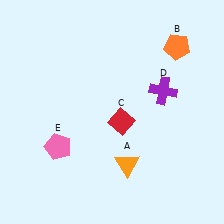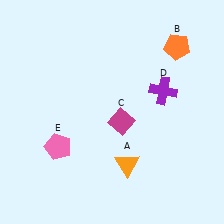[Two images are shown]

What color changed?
The diamond (C) changed from red in Image 1 to magenta in Image 2.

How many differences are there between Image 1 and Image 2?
There is 1 difference between the two images.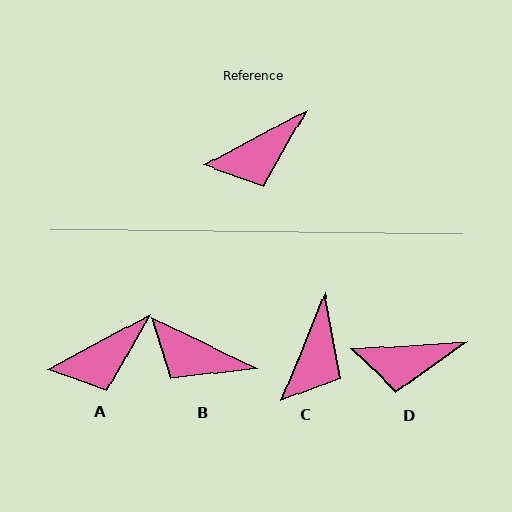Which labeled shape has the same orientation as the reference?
A.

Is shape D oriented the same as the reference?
No, it is off by about 25 degrees.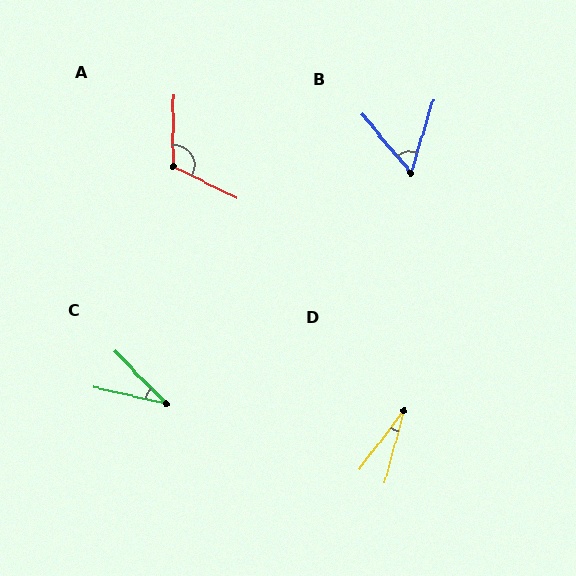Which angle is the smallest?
D, at approximately 22 degrees.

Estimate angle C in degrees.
Approximately 34 degrees.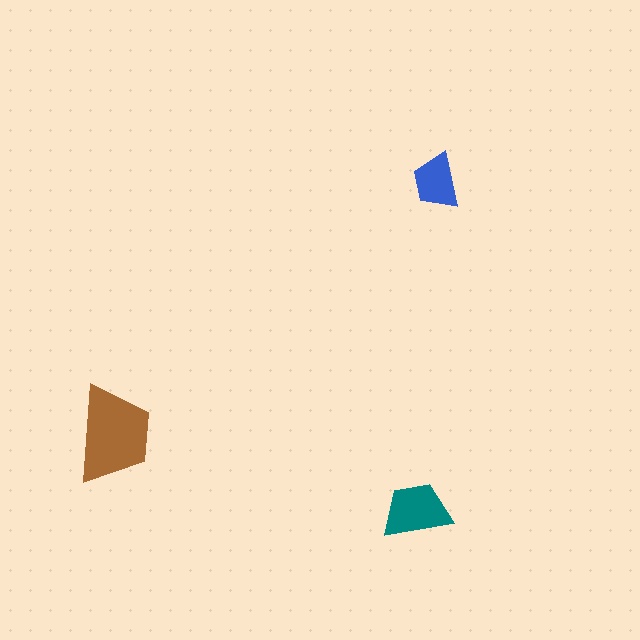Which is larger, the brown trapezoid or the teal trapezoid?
The brown one.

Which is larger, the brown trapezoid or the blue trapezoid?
The brown one.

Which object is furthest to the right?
The blue trapezoid is rightmost.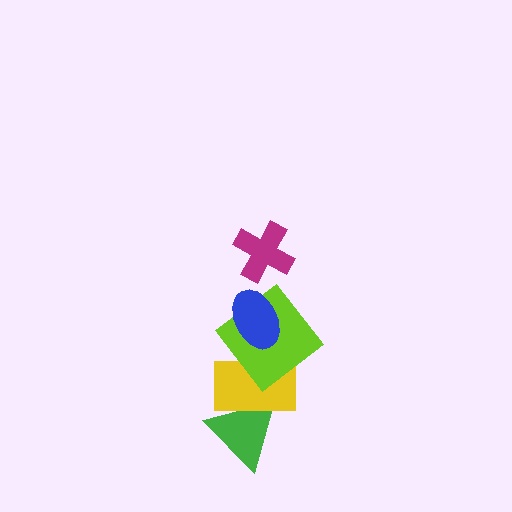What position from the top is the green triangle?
The green triangle is 5th from the top.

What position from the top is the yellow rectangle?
The yellow rectangle is 4th from the top.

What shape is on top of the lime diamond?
The blue ellipse is on top of the lime diamond.